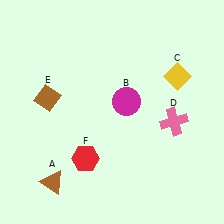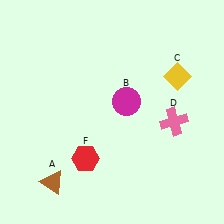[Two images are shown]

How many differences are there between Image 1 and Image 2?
There is 1 difference between the two images.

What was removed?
The brown diamond (E) was removed in Image 2.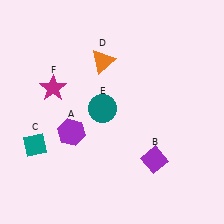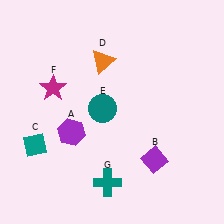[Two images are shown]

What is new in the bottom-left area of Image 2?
A teal cross (G) was added in the bottom-left area of Image 2.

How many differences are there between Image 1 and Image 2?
There is 1 difference between the two images.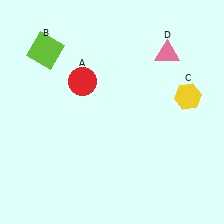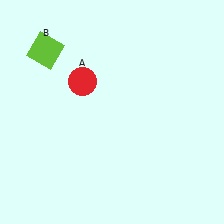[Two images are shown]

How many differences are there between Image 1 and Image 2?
There are 2 differences between the two images.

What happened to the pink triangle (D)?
The pink triangle (D) was removed in Image 2. It was in the top-right area of Image 1.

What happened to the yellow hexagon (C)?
The yellow hexagon (C) was removed in Image 2. It was in the top-right area of Image 1.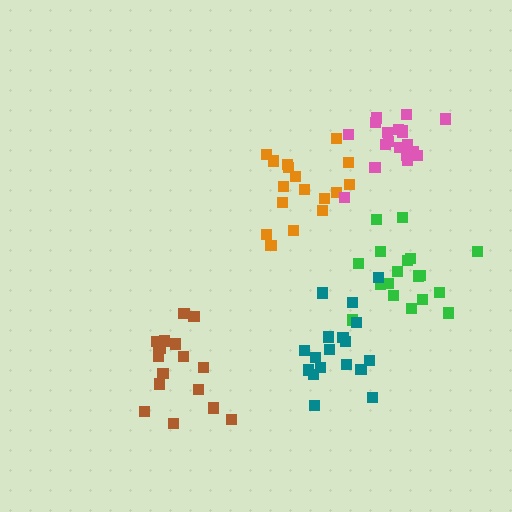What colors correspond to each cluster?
The clusters are colored: orange, brown, pink, green, teal.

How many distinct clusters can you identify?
There are 5 distinct clusters.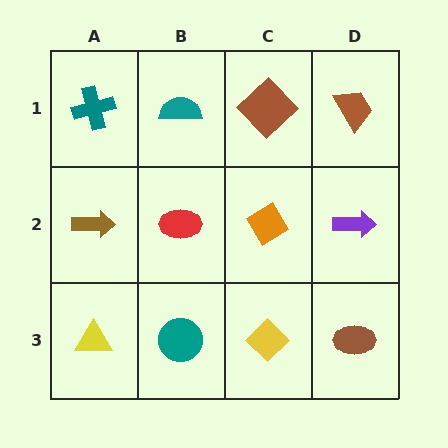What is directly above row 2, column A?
A teal cross.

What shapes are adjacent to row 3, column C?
An orange diamond (row 2, column C), a teal circle (row 3, column B), a brown ellipse (row 3, column D).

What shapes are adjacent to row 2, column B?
A teal semicircle (row 1, column B), a teal circle (row 3, column B), a brown arrow (row 2, column A), an orange diamond (row 2, column C).